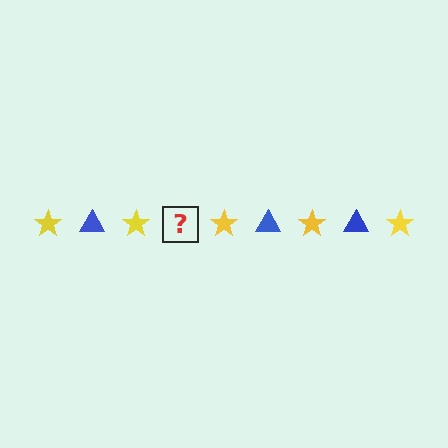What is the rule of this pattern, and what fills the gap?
The rule is that the pattern alternates between yellow star and blue triangle. The gap should be filled with a blue triangle.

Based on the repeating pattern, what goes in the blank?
The blank should be a blue triangle.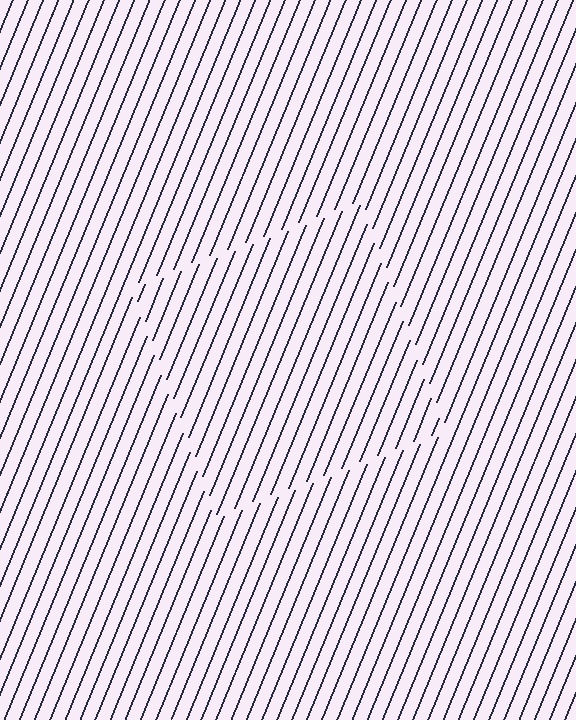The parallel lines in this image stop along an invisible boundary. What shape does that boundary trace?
An illusory square. The interior of the shape contains the same grating, shifted by half a period — the contour is defined by the phase discontinuity where line-ends from the inner and outer gratings abut.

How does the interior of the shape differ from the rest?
The interior of the shape contains the same grating, shifted by half a period — the contour is defined by the phase discontinuity where line-ends from the inner and outer gratings abut.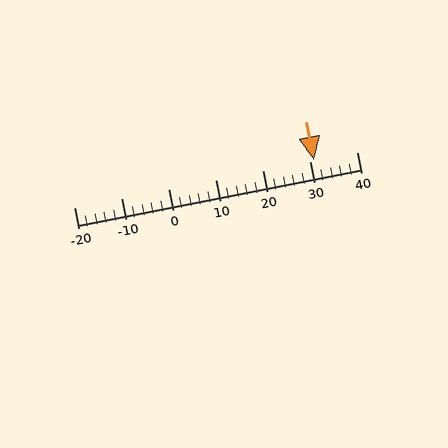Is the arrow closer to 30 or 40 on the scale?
The arrow is closer to 30.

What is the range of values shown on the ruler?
The ruler shows values from -20 to 40.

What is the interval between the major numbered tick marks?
The major tick marks are spaced 10 units apart.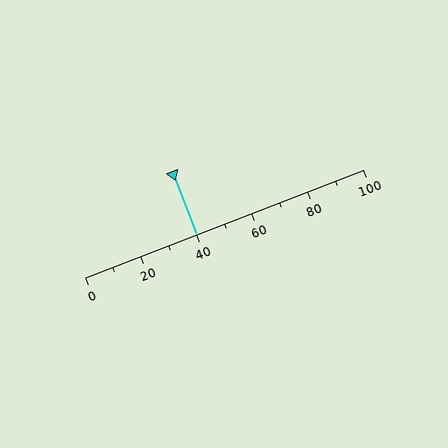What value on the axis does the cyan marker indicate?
The marker indicates approximately 40.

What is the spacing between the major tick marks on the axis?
The major ticks are spaced 20 apart.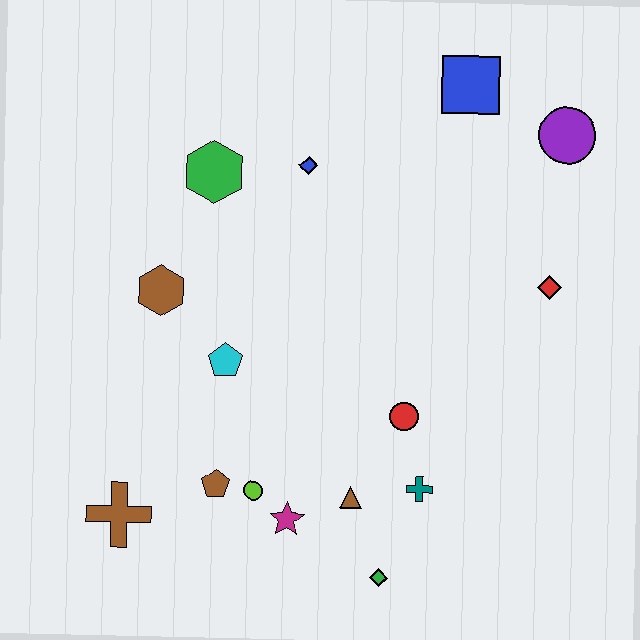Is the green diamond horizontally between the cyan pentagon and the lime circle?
No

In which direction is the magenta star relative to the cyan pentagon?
The magenta star is below the cyan pentagon.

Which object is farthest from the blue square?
The brown cross is farthest from the blue square.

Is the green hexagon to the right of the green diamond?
No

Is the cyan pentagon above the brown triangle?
Yes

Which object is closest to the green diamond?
The brown triangle is closest to the green diamond.